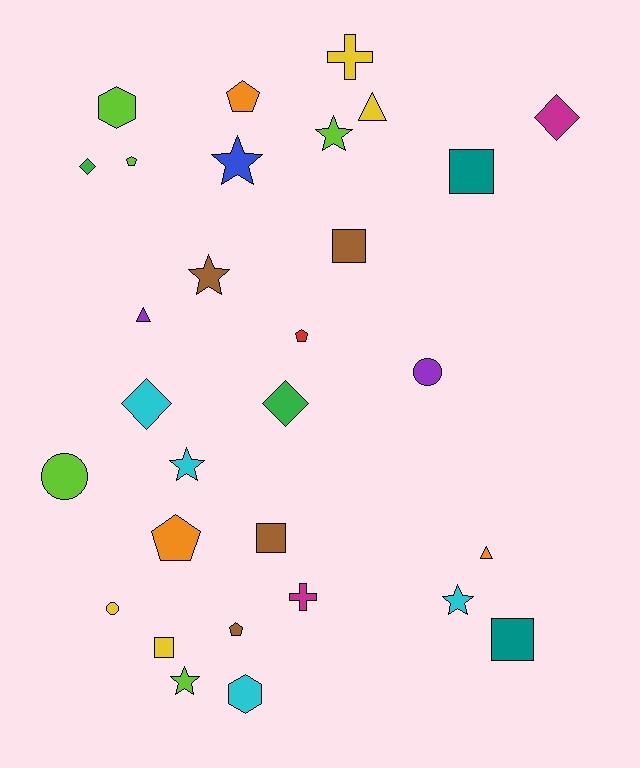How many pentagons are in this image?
There are 5 pentagons.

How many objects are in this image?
There are 30 objects.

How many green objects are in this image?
There are 2 green objects.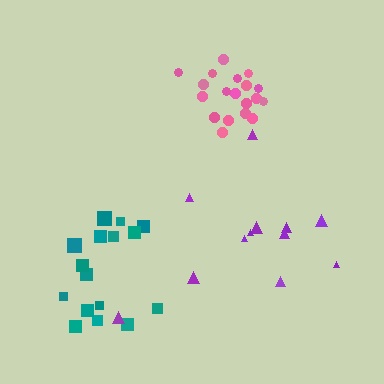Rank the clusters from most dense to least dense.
pink, teal, purple.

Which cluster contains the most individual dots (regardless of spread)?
Pink (19).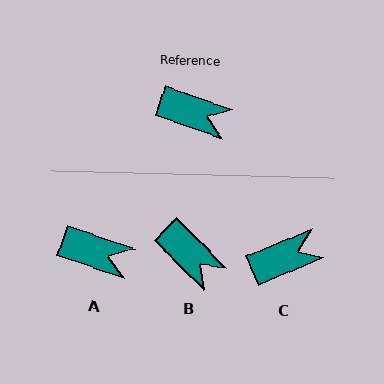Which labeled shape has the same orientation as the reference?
A.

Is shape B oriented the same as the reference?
No, it is off by about 26 degrees.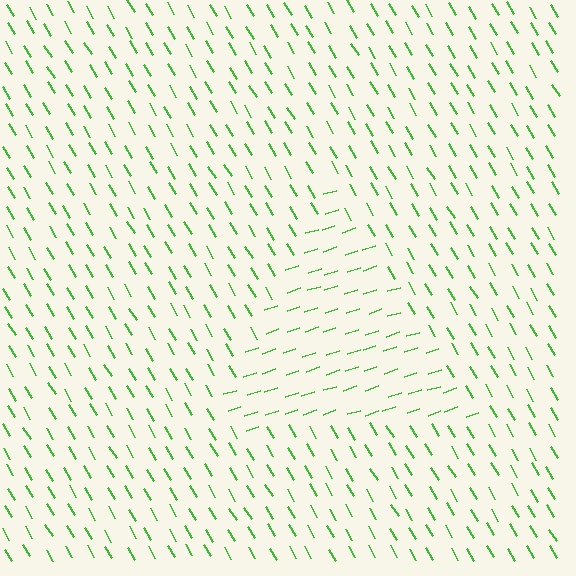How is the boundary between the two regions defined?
The boundary is defined purely by a change in line orientation (approximately 77 degrees difference). All lines are the same color and thickness.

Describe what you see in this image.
The image is filled with small green line segments. A triangle region in the image has lines oriented differently from the surrounding lines, creating a visible texture boundary.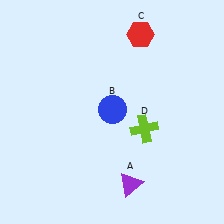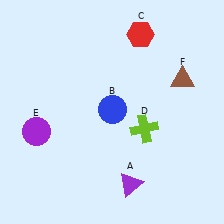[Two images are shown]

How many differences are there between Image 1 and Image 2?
There are 2 differences between the two images.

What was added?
A purple circle (E), a brown triangle (F) were added in Image 2.